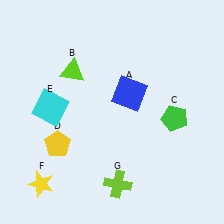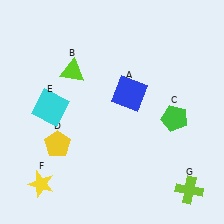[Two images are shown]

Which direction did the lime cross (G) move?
The lime cross (G) moved right.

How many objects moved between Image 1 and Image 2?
1 object moved between the two images.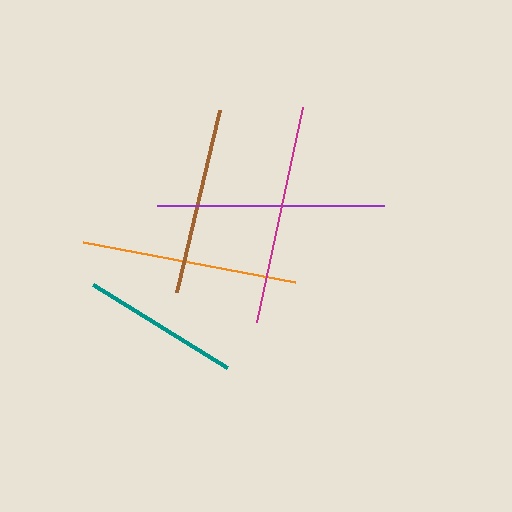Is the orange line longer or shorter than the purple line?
The purple line is longer than the orange line.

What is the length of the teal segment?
The teal segment is approximately 157 pixels long.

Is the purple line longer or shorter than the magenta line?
The purple line is longer than the magenta line.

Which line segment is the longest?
The purple line is the longest at approximately 226 pixels.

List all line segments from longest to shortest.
From longest to shortest: purple, magenta, orange, brown, teal.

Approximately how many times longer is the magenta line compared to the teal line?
The magenta line is approximately 1.4 times the length of the teal line.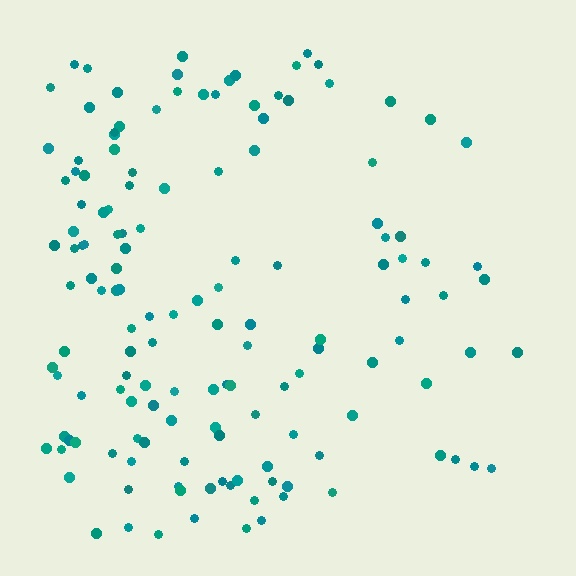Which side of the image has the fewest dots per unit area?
The right.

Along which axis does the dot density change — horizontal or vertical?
Horizontal.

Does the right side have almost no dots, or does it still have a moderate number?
Still a moderate number, just noticeably fewer than the left.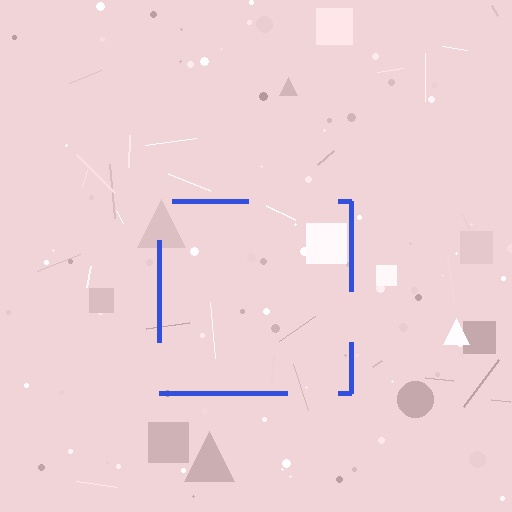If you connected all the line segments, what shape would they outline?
They would outline a square.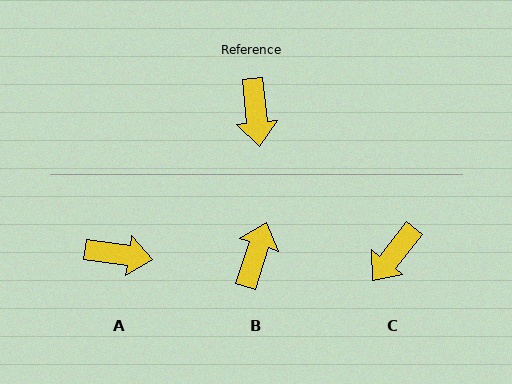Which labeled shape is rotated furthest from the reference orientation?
B, about 157 degrees away.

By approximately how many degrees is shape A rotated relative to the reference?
Approximately 76 degrees counter-clockwise.